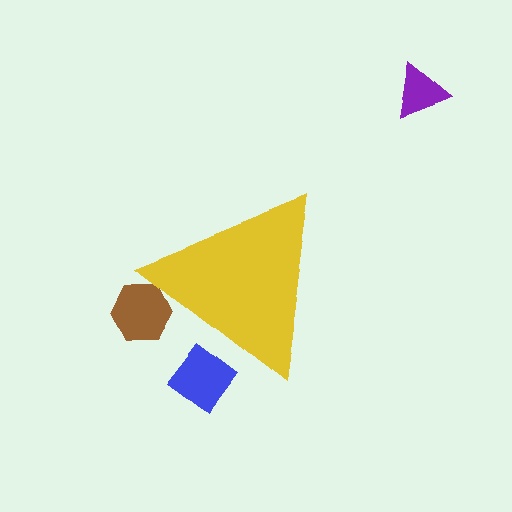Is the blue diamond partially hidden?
Yes, the blue diamond is partially hidden behind the yellow triangle.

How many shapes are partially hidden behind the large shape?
2 shapes are partially hidden.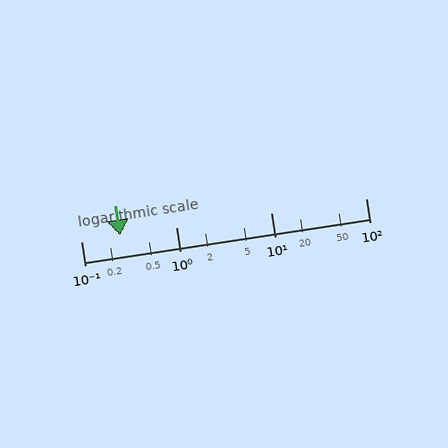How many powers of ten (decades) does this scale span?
The scale spans 3 decades, from 0.1 to 100.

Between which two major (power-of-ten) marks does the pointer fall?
The pointer is between 0.1 and 1.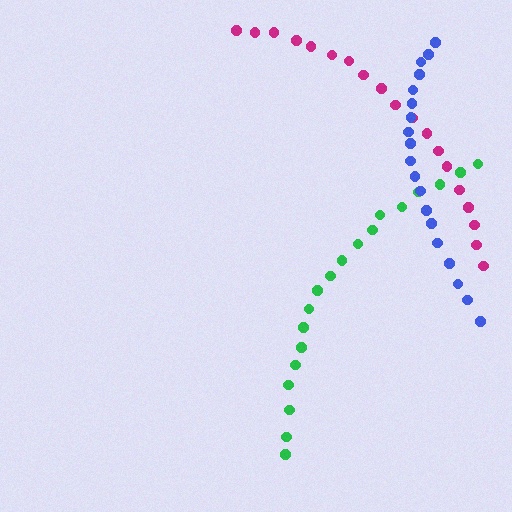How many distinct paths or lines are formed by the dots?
There are 3 distinct paths.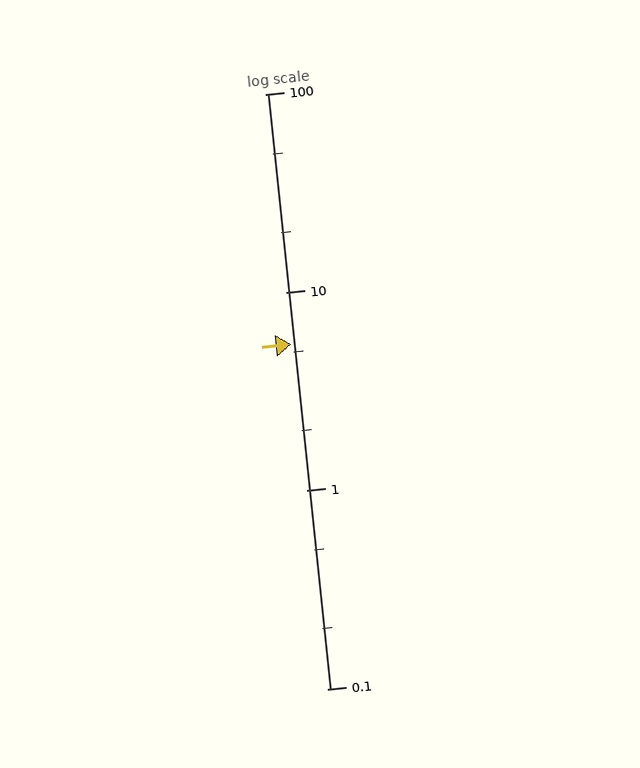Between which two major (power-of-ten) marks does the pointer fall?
The pointer is between 1 and 10.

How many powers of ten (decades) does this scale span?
The scale spans 3 decades, from 0.1 to 100.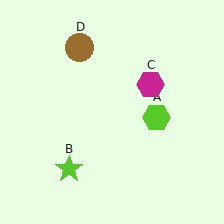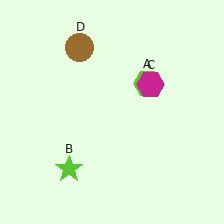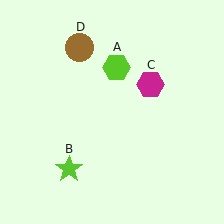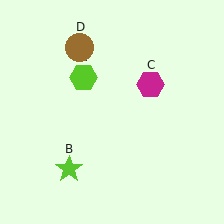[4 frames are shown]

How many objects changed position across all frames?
1 object changed position: lime hexagon (object A).